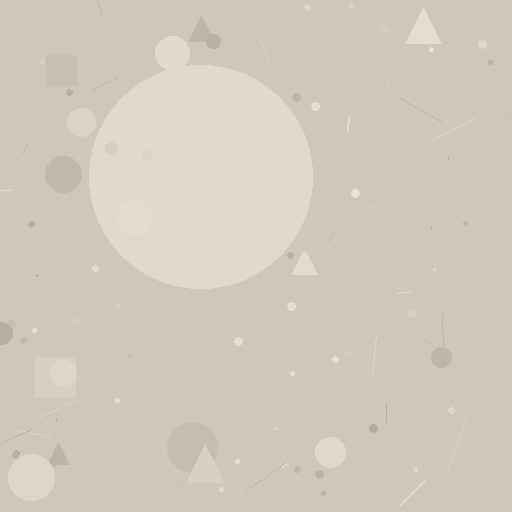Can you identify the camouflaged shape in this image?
The camouflaged shape is a circle.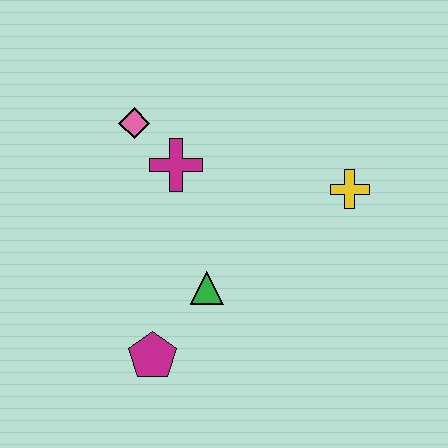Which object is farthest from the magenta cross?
The magenta pentagon is farthest from the magenta cross.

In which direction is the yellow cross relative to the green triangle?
The yellow cross is to the right of the green triangle.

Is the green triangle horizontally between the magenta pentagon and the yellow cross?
Yes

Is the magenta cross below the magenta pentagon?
No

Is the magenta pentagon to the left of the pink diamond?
No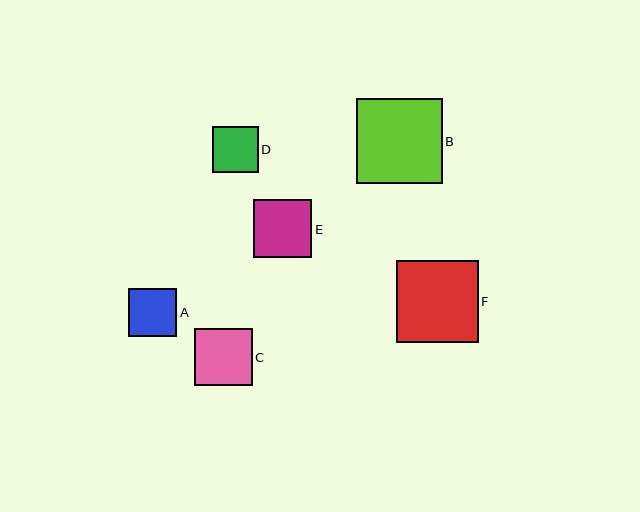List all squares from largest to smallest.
From largest to smallest: B, F, E, C, A, D.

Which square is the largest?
Square B is the largest with a size of approximately 85 pixels.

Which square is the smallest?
Square D is the smallest with a size of approximately 46 pixels.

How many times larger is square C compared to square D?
Square C is approximately 1.3 times the size of square D.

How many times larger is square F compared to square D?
Square F is approximately 1.8 times the size of square D.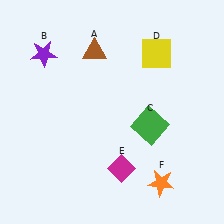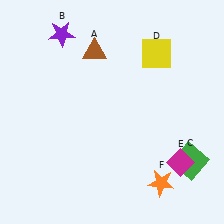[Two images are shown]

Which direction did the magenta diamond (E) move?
The magenta diamond (E) moved right.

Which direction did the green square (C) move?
The green square (C) moved right.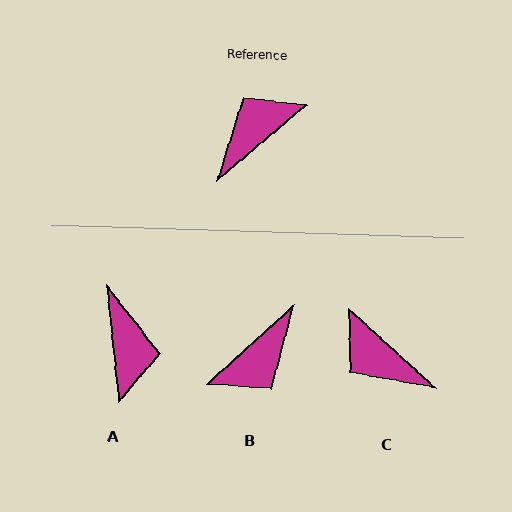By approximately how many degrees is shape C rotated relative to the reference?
Approximately 98 degrees counter-clockwise.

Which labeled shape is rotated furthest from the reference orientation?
B, about 178 degrees away.